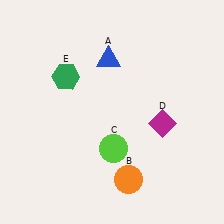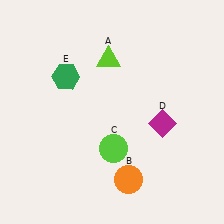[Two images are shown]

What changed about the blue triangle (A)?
In Image 1, A is blue. In Image 2, it changed to lime.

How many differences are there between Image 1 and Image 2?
There is 1 difference between the two images.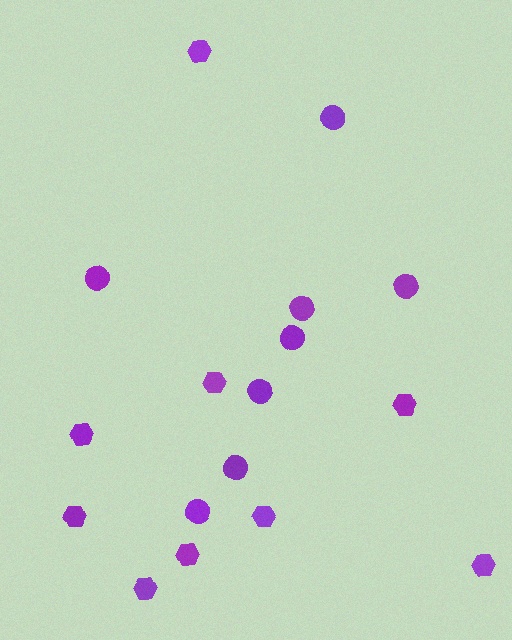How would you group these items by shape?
There are 2 groups: one group of circles (8) and one group of hexagons (9).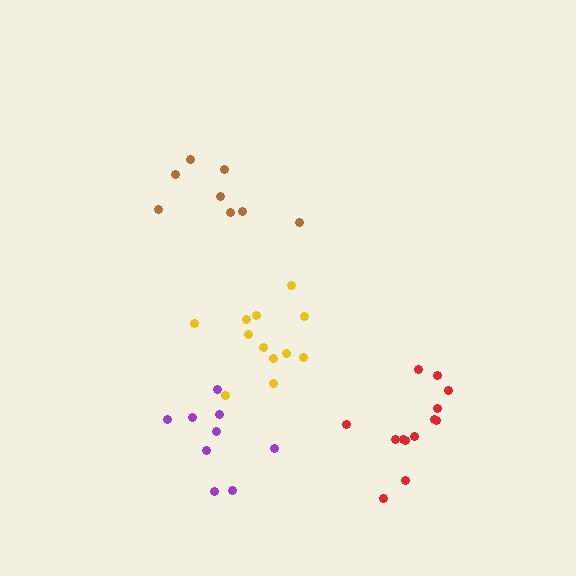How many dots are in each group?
Group 1: 13 dots, Group 2: 9 dots, Group 3: 12 dots, Group 4: 8 dots (42 total).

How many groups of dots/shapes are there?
There are 4 groups.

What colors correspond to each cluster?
The clusters are colored: red, purple, yellow, brown.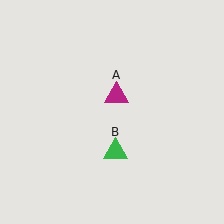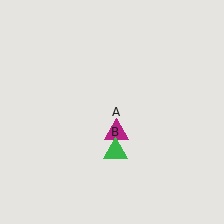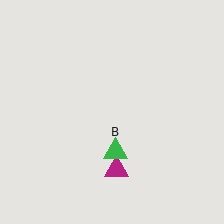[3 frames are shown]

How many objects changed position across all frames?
1 object changed position: magenta triangle (object A).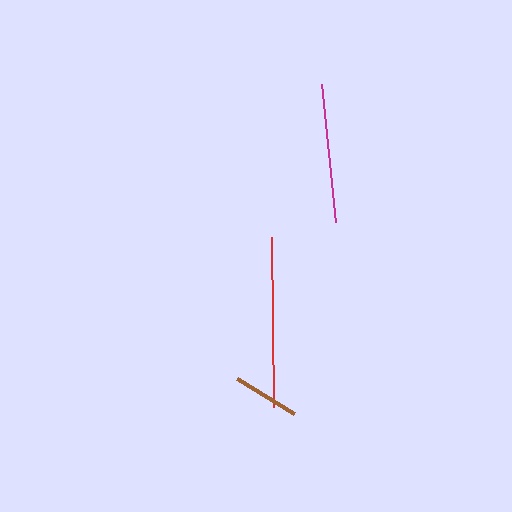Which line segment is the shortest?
The brown line is the shortest at approximately 66 pixels.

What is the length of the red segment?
The red segment is approximately 170 pixels long.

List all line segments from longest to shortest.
From longest to shortest: red, magenta, brown.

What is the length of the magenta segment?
The magenta segment is approximately 139 pixels long.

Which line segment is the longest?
The red line is the longest at approximately 170 pixels.